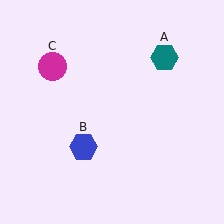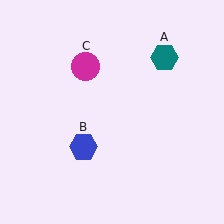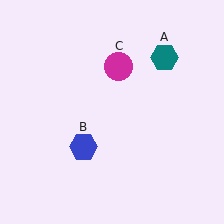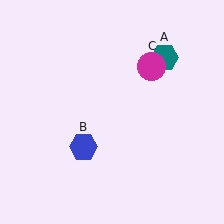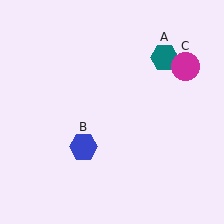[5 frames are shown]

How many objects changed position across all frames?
1 object changed position: magenta circle (object C).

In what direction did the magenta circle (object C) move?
The magenta circle (object C) moved right.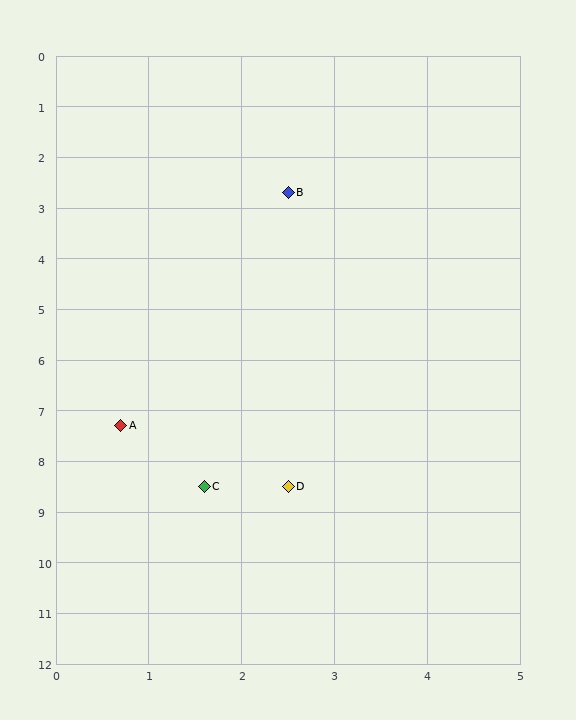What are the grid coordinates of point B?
Point B is at approximately (2.5, 2.7).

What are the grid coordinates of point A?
Point A is at approximately (0.7, 7.3).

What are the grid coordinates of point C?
Point C is at approximately (1.6, 8.5).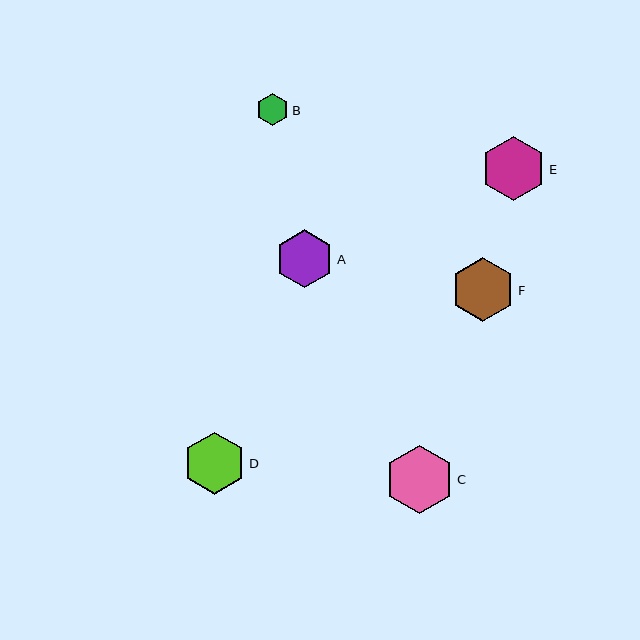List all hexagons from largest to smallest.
From largest to smallest: C, E, F, D, A, B.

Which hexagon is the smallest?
Hexagon B is the smallest with a size of approximately 33 pixels.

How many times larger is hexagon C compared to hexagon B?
Hexagon C is approximately 2.1 times the size of hexagon B.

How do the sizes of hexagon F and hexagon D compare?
Hexagon F and hexagon D are approximately the same size.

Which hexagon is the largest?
Hexagon C is the largest with a size of approximately 69 pixels.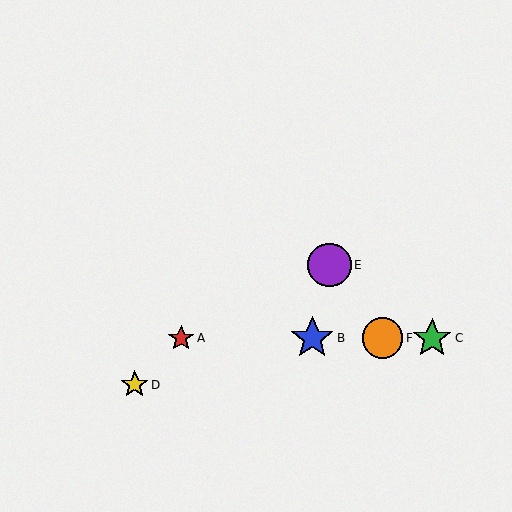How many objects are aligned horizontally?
4 objects (A, B, C, F) are aligned horizontally.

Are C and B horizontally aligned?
Yes, both are at y≈338.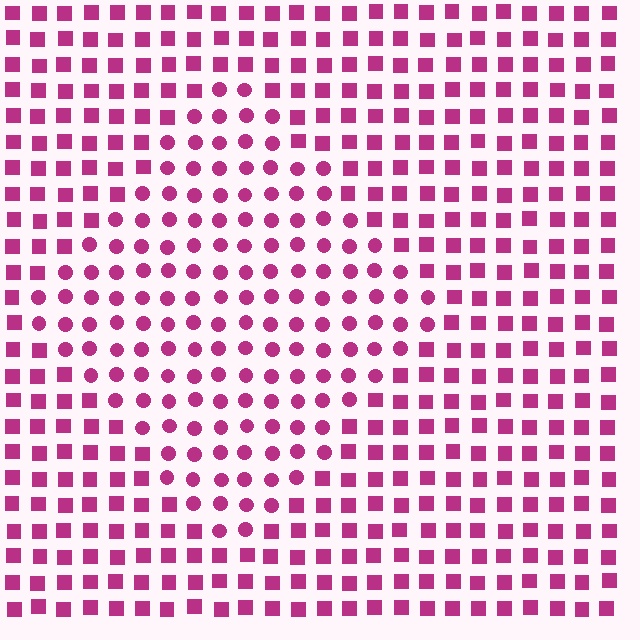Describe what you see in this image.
The image is filled with small magenta elements arranged in a uniform grid. A diamond-shaped region contains circles, while the surrounding area contains squares. The boundary is defined purely by the change in element shape.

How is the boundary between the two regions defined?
The boundary is defined by a change in element shape: circles inside vs. squares outside. All elements share the same color and spacing.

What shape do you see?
I see a diamond.